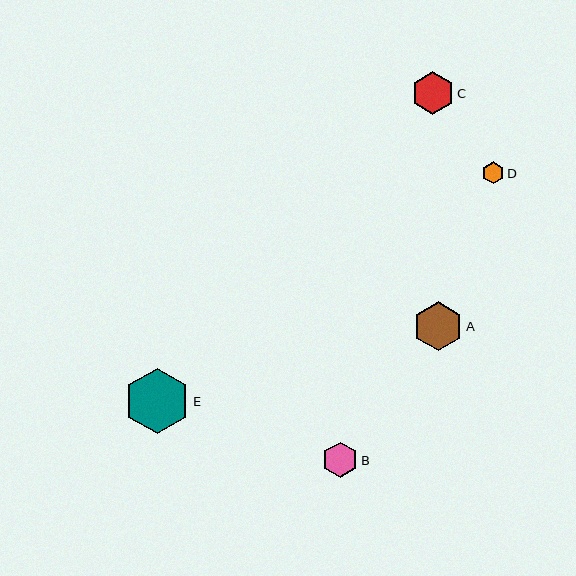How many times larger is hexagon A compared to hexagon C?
Hexagon A is approximately 1.2 times the size of hexagon C.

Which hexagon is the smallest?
Hexagon D is the smallest with a size of approximately 22 pixels.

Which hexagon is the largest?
Hexagon E is the largest with a size of approximately 65 pixels.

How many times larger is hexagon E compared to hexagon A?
Hexagon E is approximately 1.3 times the size of hexagon A.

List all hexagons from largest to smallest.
From largest to smallest: E, A, C, B, D.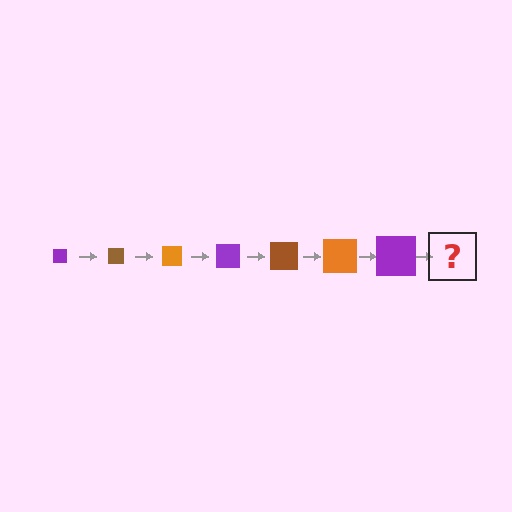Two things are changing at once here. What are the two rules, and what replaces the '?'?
The two rules are that the square grows larger each step and the color cycles through purple, brown, and orange. The '?' should be a brown square, larger than the previous one.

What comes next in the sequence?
The next element should be a brown square, larger than the previous one.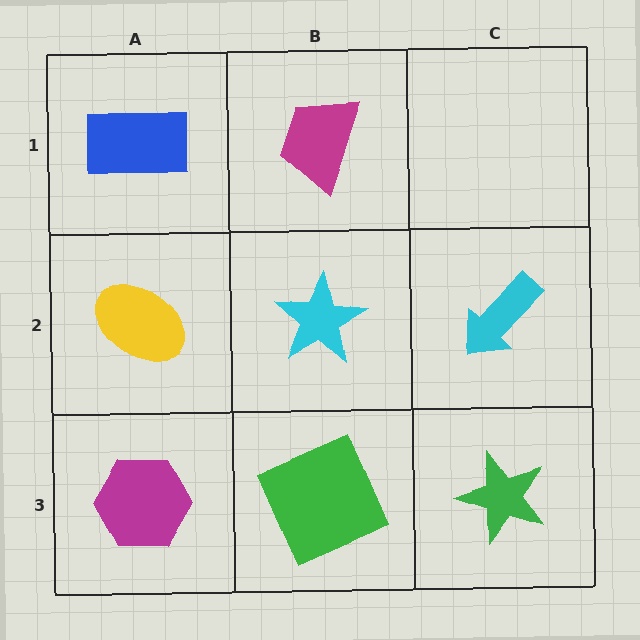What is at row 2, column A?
A yellow ellipse.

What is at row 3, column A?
A magenta hexagon.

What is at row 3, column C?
A green star.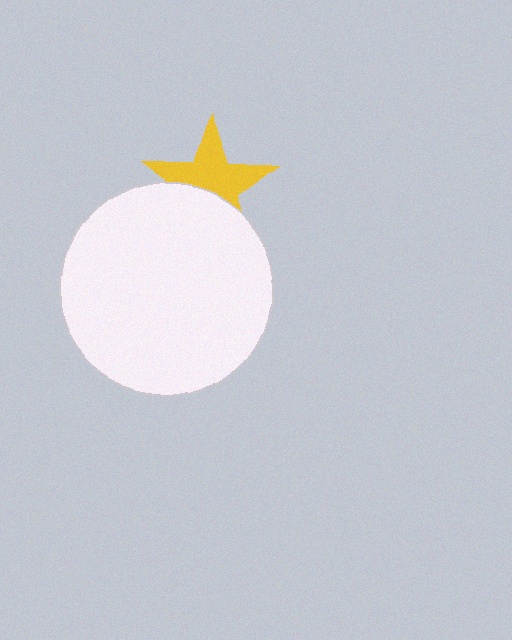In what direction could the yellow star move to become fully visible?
The yellow star could move up. That would shift it out from behind the white circle entirely.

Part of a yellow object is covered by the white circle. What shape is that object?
It is a star.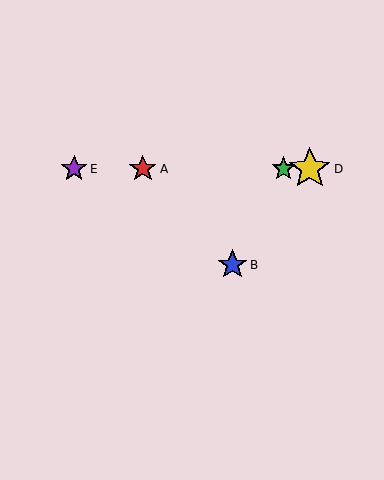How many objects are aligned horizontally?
4 objects (A, C, D, E) are aligned horizontally.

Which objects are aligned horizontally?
Objects A, C, D, E are aligned horizontally.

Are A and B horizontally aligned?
No, A is at y≈169 and B is at y≈265.